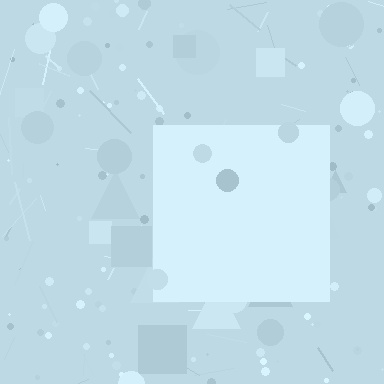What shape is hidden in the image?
A square is hidden in the image.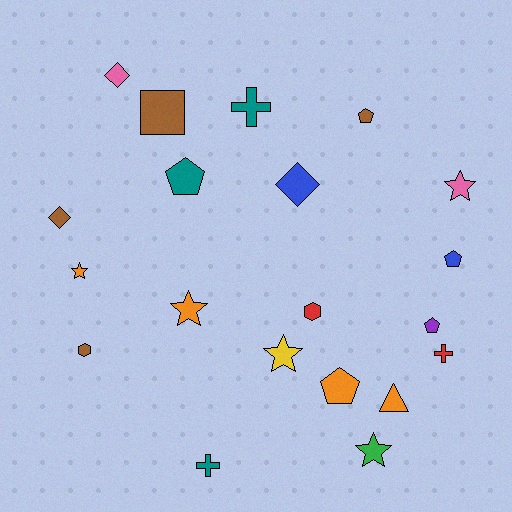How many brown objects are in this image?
There are 4 brown objects.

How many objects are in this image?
There are 20 objects.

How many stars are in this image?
There are 5 stars.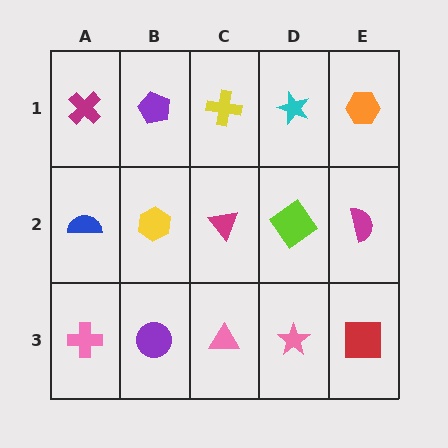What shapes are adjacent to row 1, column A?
A blue semicircle (row 2, column A), a purple pentagon (row 1, column B).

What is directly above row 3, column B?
A yellow hexagon.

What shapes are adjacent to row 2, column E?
An orange hexagon (row 1, column E), a red square (row 3, column E), a lime diamond (row 2, column D).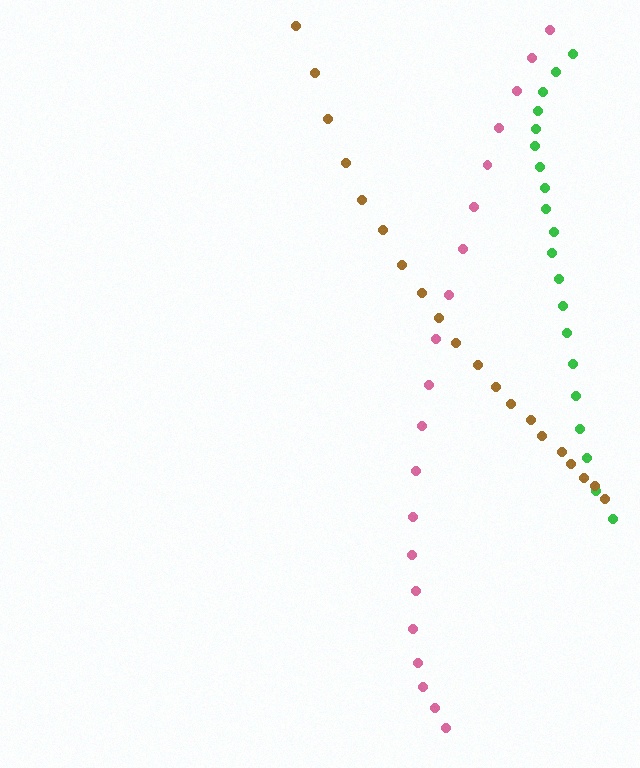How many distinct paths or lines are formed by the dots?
There are 3 distinct paths.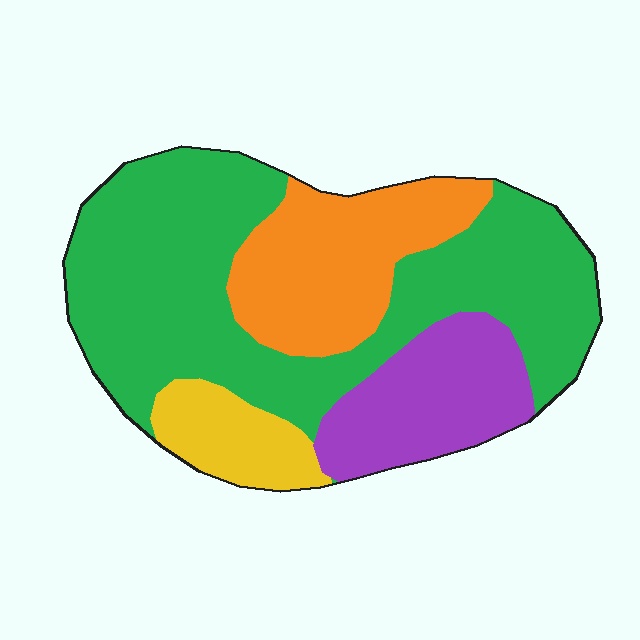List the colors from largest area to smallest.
From largest to smallest: green, orange, purple, yellow.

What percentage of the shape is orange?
Orange takes up between a sixth and a third of the shape.